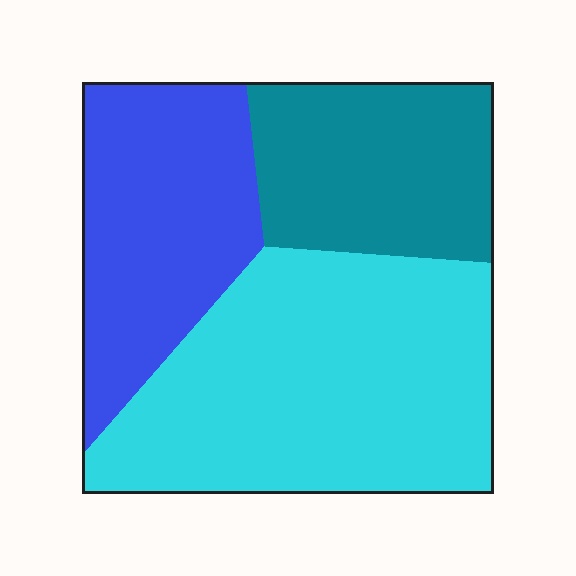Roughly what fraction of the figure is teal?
Teal takes up about one quarter (1/4) of the figure.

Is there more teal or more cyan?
Cyan.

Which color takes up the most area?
Cyan, at roughly 50%.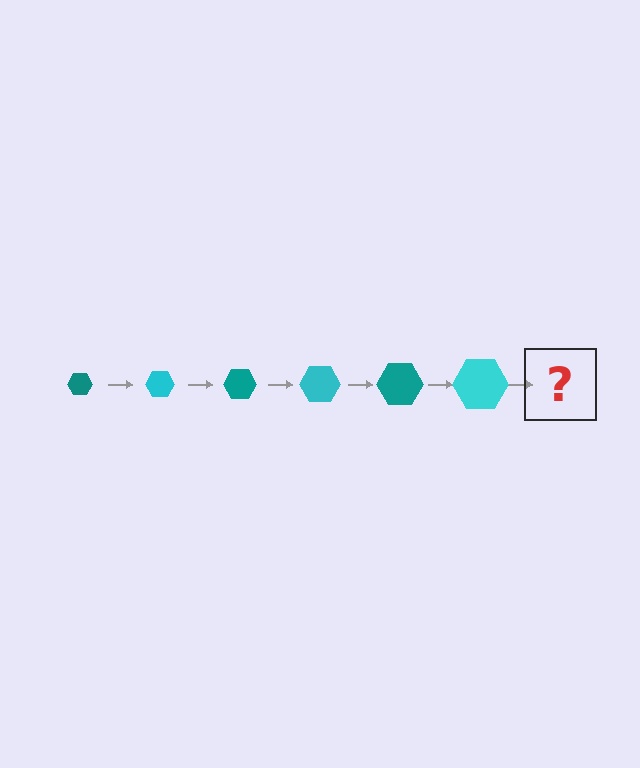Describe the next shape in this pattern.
It should be a teal hexagon, larger than the previous one.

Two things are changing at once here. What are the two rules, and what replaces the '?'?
The two rules are that the hexagon grows larger each step and the color cycles through teal and cyan. The '?' should be a teal hexagon, larger than the previous one.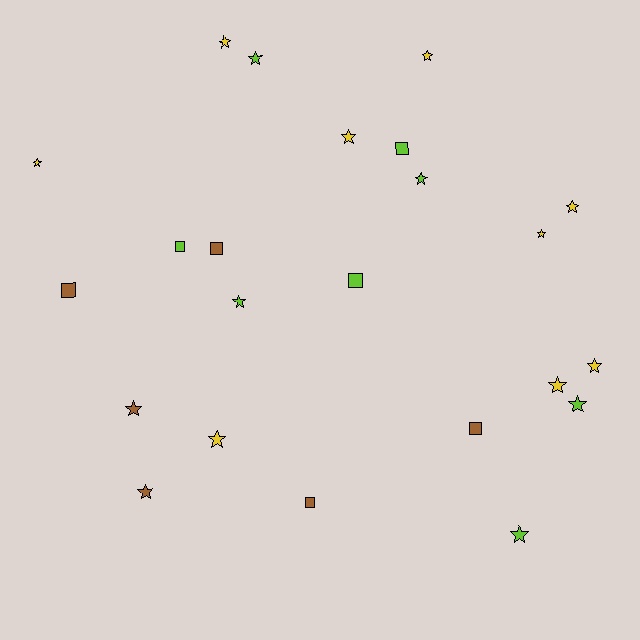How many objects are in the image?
There are 23 objects.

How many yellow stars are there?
There are 9 yellow stars.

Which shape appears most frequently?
Star, with 16 objects.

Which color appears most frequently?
Yellow, with 9 objects.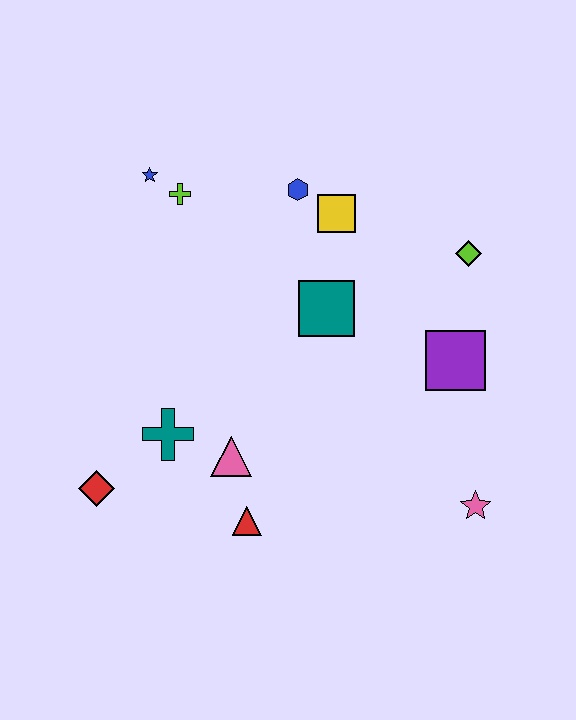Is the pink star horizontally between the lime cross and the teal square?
No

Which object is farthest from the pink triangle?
The lime diamond is farthest from the pink triangle.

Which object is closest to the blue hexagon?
The yellow square is closest to the blue hexagon.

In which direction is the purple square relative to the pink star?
The purple square is above the pink star.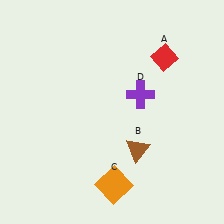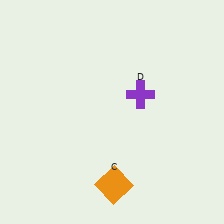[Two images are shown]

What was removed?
The red diamond (A), the brown triangle (B) were removed in Image 2.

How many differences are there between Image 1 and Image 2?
There are 2 differences between the two images.